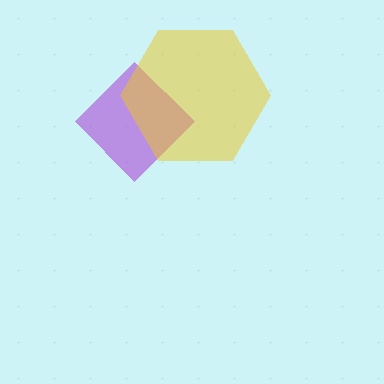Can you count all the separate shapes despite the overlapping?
Yes, there are 2 separate shapes.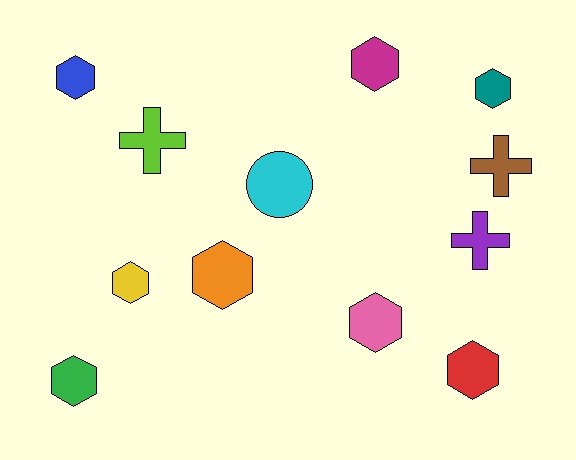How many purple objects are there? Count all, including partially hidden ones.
There is 1 purple object.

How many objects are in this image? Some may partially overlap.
There are 12 objects.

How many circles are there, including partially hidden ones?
There is 1 circle.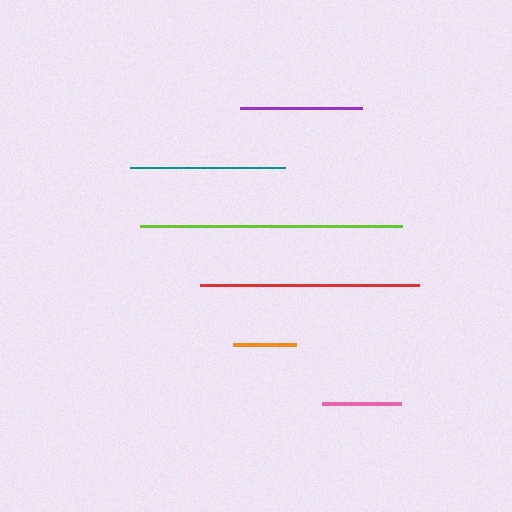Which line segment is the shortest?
The orange line is the shortest at approximately 63 pixels.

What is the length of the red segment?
The red segment is approximately 219 pixels long.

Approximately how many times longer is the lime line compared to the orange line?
The lime line is approximately 4.2 times the length of the orange line.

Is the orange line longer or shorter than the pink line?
The pink line is longer than the orange line.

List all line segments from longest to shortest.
From longest to shortest: lime, red, teal, purple, pink, orange.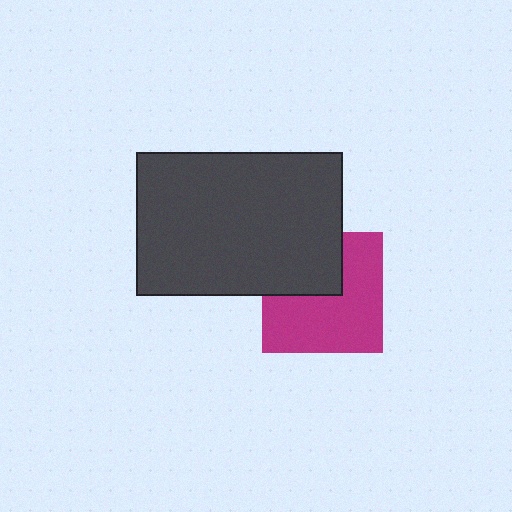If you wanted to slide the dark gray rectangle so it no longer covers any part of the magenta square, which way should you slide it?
Slide it up — that is the most direct way to separate the two shapes.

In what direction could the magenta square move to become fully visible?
The magenta square could move down. That would shift it out from behind the dark gray rectangle entirely.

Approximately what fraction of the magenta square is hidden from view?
Roughly 35% of the magenta square is hidden behind the dark gray rectangle.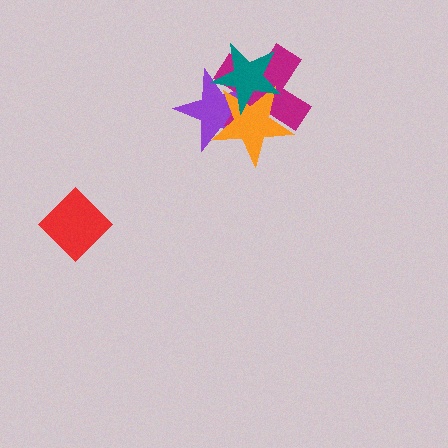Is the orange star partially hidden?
Yes, it is partially covered by another shape.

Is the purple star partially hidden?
Yes, it is partially covered by another shape.